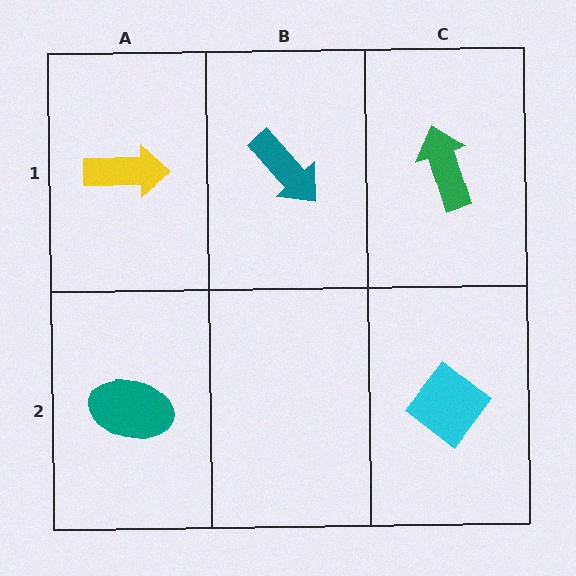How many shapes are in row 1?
3 shapes.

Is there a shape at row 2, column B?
No, that cell is empty.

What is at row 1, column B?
A teal arrow.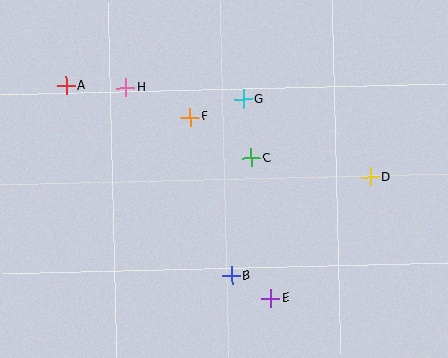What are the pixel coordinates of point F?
Point F is at (190, 117).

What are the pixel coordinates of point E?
Point E is at (271, 298).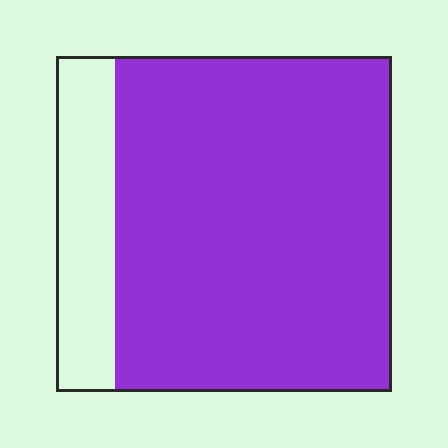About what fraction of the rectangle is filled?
About five sixths (5/6).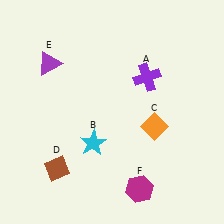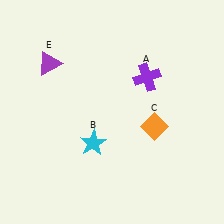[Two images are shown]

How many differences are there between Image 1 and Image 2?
There are 2 differences between the two images.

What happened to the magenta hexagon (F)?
The magenta hexagon (F) was removed in Image 2. It was in the bottom-right area of Image 1.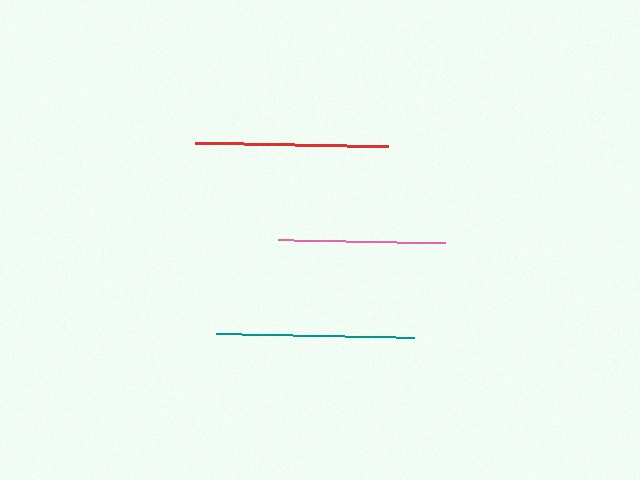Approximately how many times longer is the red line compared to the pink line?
The red line is approximately 1.2 times the length of the pink line.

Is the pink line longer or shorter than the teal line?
The teal line is longer than the pink line.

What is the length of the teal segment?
The teal segment is approximately 198 pixels long.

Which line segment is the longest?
The teal line is the longest at approximately 198 pixels.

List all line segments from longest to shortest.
From longest to shortest: teal, red, pink.